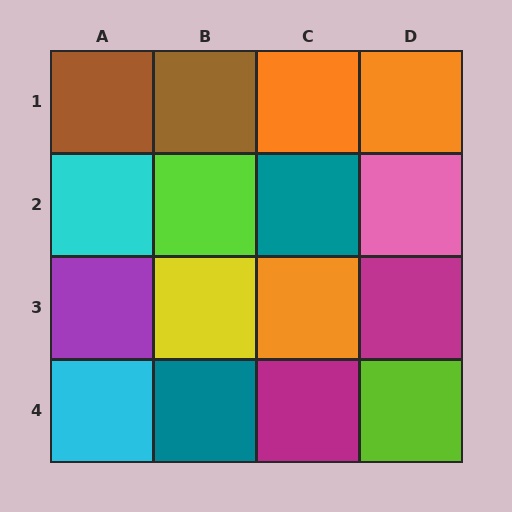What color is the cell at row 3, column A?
Purple.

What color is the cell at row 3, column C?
Orange.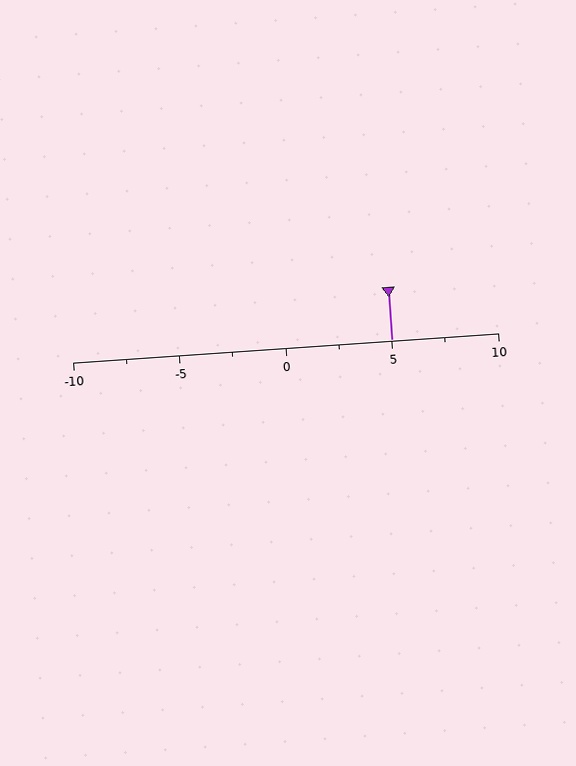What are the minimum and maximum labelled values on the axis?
The axis runs from -10 to 10.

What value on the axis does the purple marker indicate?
The marker indicates approximately 5.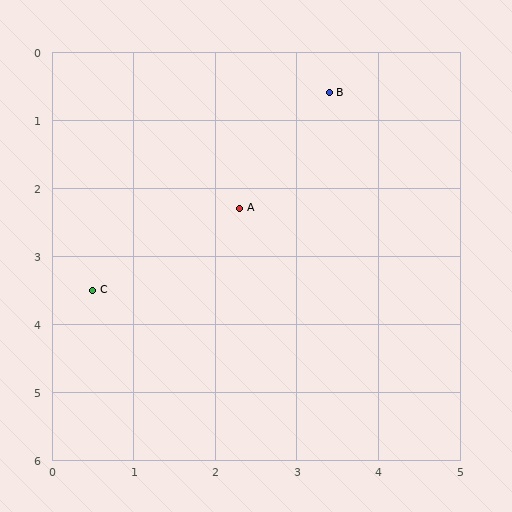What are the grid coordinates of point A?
Point A is at approximately (2.3, 2.3).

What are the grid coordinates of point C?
Point C is at approximately (0.5, 3.5).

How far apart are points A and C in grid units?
Points A and C are about 2.2 grid units apart.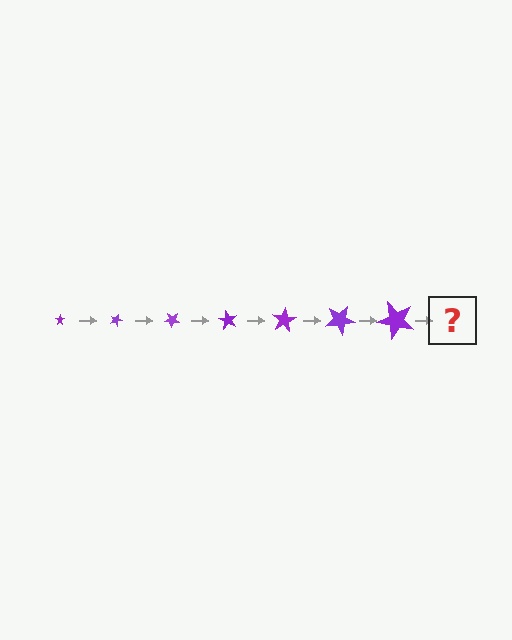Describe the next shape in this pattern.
It should be a star, larger than the previous one and rotated 140 degrees from the start.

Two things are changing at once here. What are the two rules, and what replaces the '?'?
The two rules are that the star grows larger each step and it rotates 20 degrees each step. The '?' should be a star, larger than the previous one and rotated 140 degrees from the start.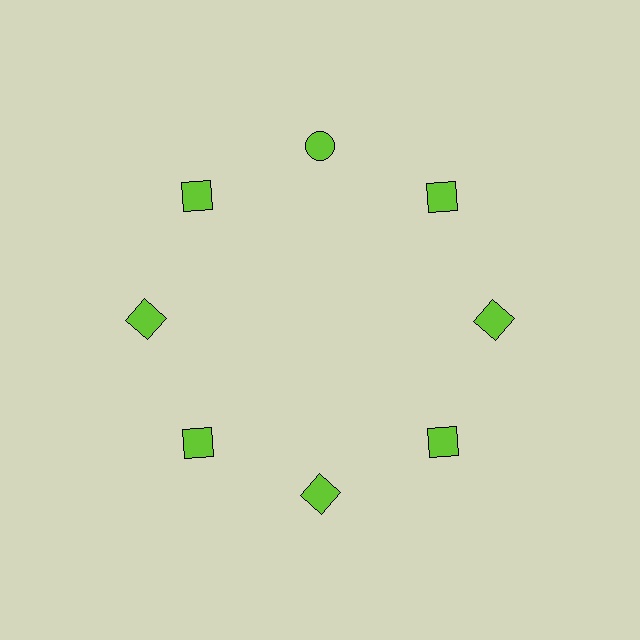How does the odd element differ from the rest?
It has a different shape: circle instead of square.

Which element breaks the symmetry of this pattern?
The lime circle at roughly the 12 o'clock position breaks the symmetry. All other shapes are lime squares.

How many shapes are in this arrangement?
There are 8 shapes arranged in a ring pattern.